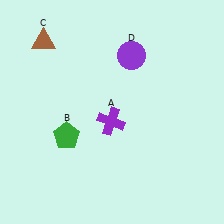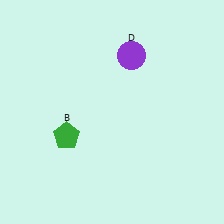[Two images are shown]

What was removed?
The brown triangle (C), the purple cross (A) were removed in Image 2.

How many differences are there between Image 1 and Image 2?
There are 2 differences between the two images.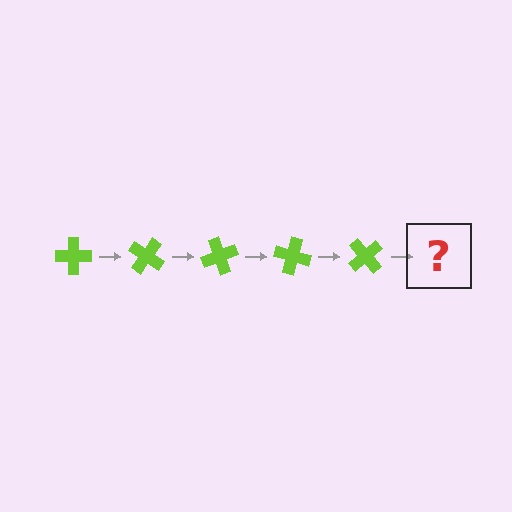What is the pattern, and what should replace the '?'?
The pattern is that the cross rotates 35 degrees each step. The '?' should be a lime cross rotated 175 degrees.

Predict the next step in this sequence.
The next step is a lime cross rotated 175 degrees.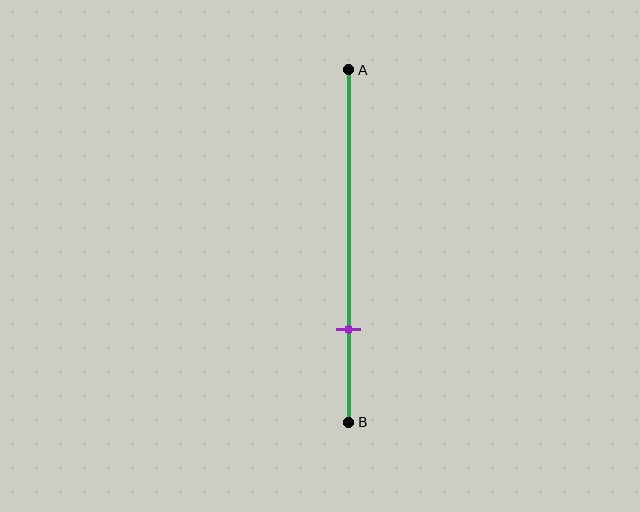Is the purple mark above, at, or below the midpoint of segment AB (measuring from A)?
The purple mark is below the midpoint of segment AB.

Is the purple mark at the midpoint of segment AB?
No, the mark is at about 75% from A, not at the 50% midpoint.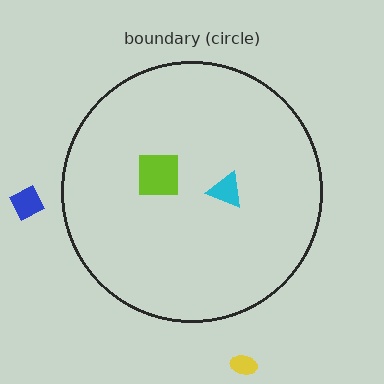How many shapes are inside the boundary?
2 inside, 2 outside.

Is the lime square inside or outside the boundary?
Inside.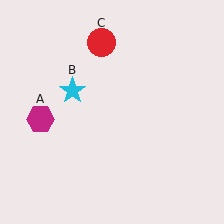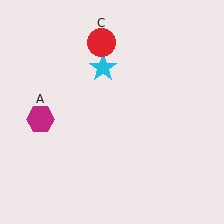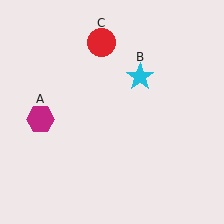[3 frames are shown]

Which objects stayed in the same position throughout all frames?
Magenta hexagon (object A) and red circle (object C) remained stationary.